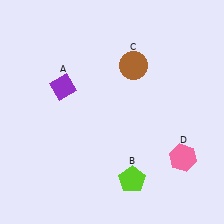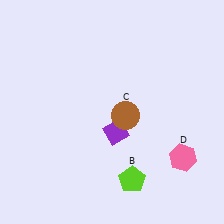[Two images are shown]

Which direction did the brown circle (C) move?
The brown circle (C) moved down.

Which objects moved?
The objects that moved are: the purple diamond (A), the brown circle (C).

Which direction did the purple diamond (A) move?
The purple diamond (A) moved right.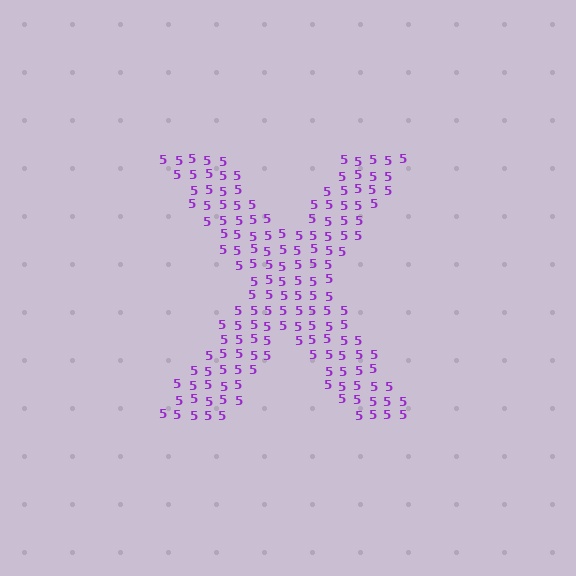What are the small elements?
The small elements are digit 5's.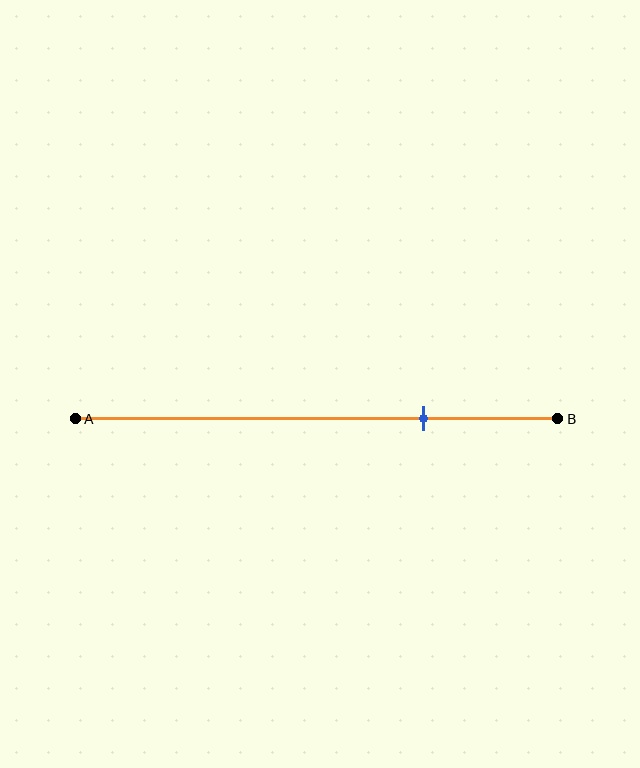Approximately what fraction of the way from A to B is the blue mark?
The blue mark is approximately 70% of the way from A to B.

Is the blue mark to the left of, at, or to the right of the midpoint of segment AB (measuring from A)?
The blue mark is to the right of the midpoint of segment AB.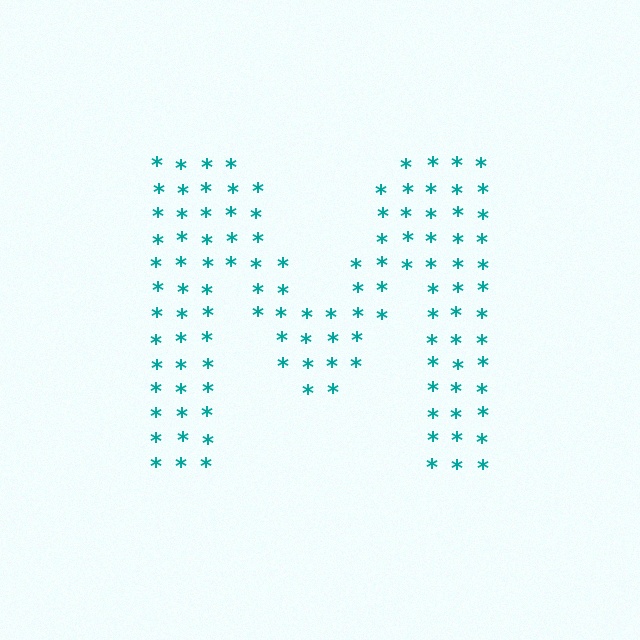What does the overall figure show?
The overall figure shows the letter M.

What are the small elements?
The small elements are asterisks.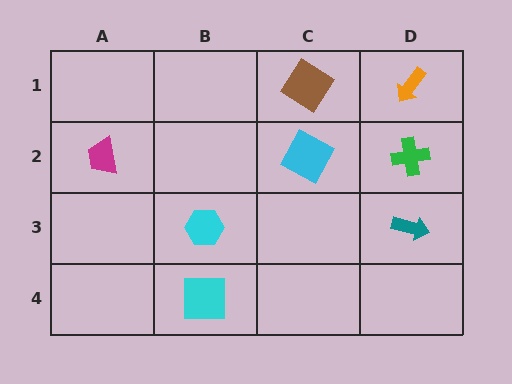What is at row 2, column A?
A magenta trapezoid.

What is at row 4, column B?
A cyan square.